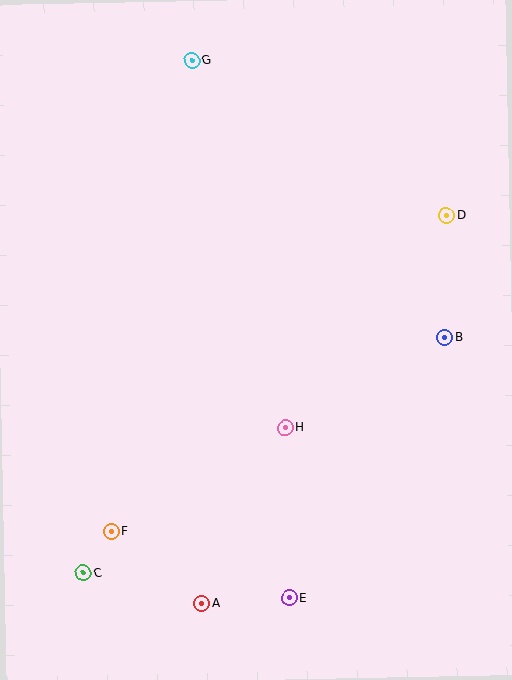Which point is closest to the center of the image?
Point H at (285, 428) is closest to the center.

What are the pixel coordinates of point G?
Point G is at (192, 61).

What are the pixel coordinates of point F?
Point F is at (111, 531).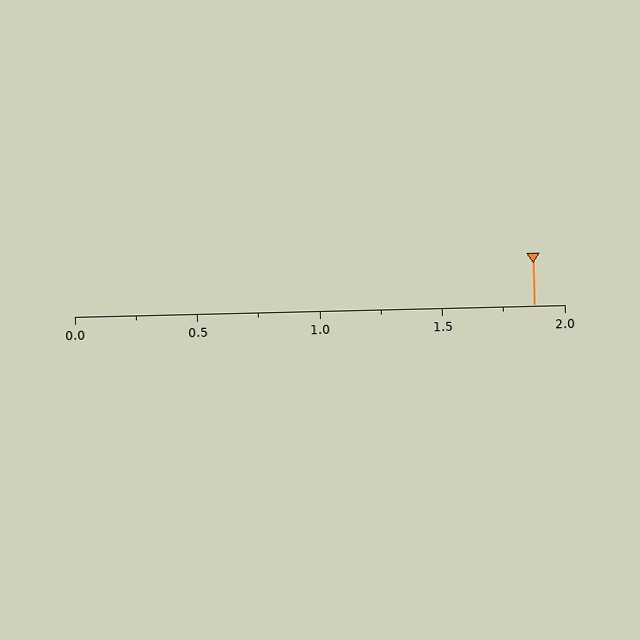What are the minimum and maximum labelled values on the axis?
The axis runs from 0.0 to 2.0.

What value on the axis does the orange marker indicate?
The marker indicates approximately 1.88.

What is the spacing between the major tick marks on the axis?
The major ticks are spaced 0.5 apart.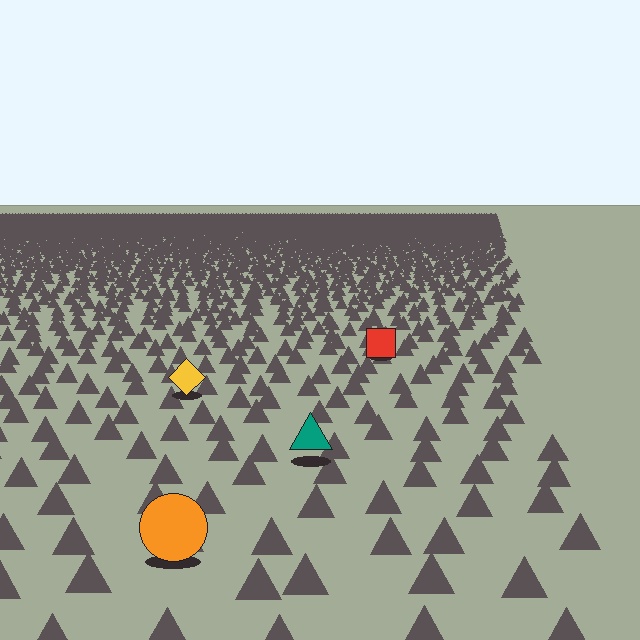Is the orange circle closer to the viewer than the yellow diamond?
Yes. The orange circle is closer — you can tell from the texture gradient: the ground texture is coarser near it.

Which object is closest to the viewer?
The orange circle is closest. The texture marks near it are larger and more spread out.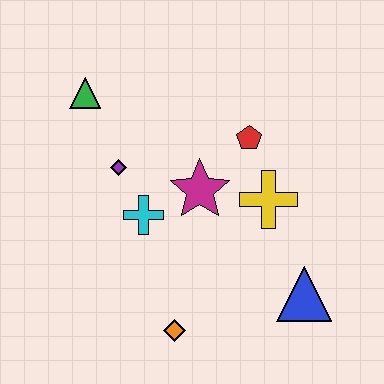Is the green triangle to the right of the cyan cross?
No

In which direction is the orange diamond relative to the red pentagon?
The orange diamond is below the red pentagon.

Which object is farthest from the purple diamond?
The blue triangle is farthest from the purple diamond.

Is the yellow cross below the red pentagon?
Yes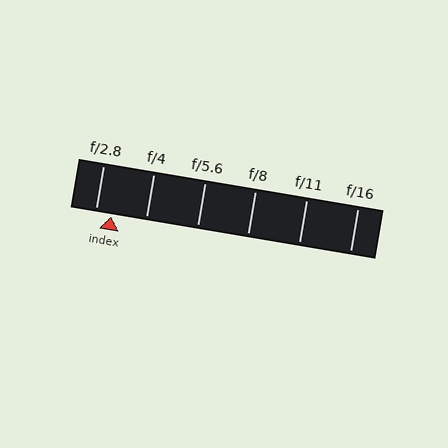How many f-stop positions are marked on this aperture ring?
There are 6 f-stop positions marked.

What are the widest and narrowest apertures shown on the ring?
The widest aperture shown is f/2.8 and the narrowest is f/16.